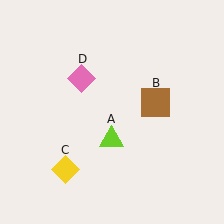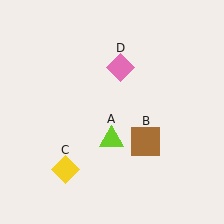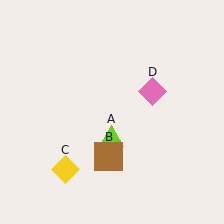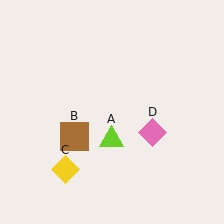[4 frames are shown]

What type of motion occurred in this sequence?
The brown square (object B), pink diamond (object D) rotated clockwise around the center of the scene.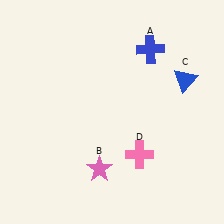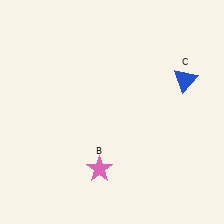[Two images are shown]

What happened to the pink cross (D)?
The pink cross (D) was removed in Image 2. It was in the bottom-right area of Image 1.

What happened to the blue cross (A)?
The blue cross (A) was removed in Image 2. It was in the top-right area of Image 1.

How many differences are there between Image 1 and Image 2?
There are 2 differences between the two images.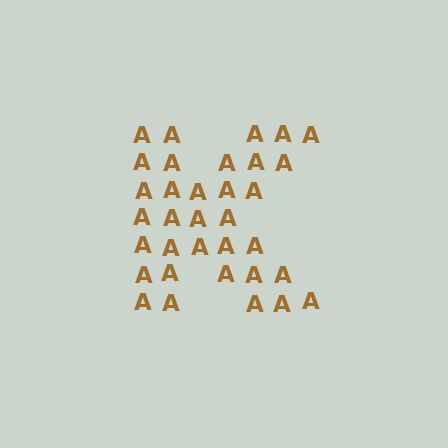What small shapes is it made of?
It is made of small letter A's.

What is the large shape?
The large shape is the letter K.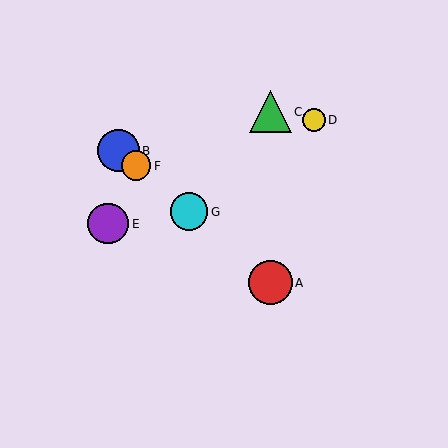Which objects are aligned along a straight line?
Objects A, B, F, G are aligned along a straight line.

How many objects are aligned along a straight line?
4 objects (A, B, F, G) are aligned along a straight line.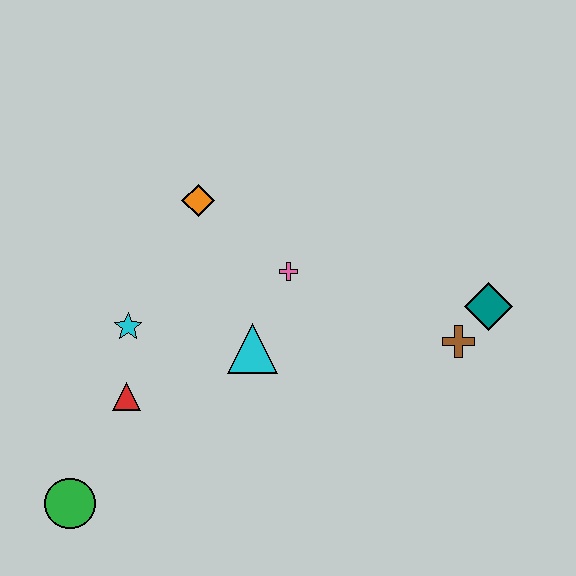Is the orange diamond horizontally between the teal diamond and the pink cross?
No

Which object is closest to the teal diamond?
The brown cross is closest to the teal diamond.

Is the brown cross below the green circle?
No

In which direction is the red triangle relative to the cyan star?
The red triangle is below the cyan star.